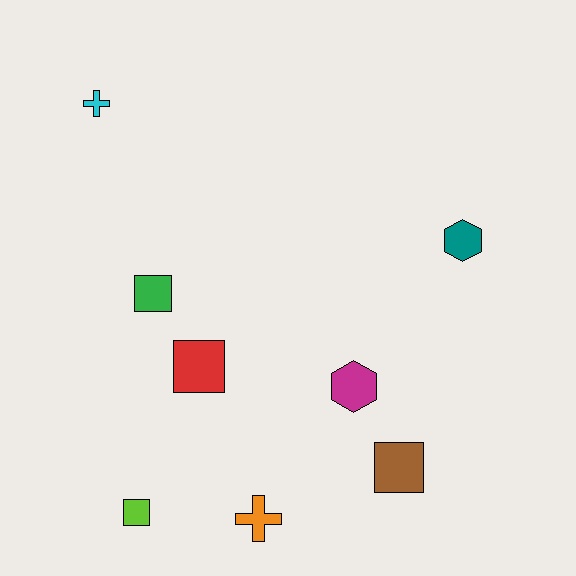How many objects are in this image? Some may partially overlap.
There are 8 objects.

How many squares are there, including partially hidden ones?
There are 4 squares.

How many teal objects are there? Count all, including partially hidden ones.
There is 1 teal object.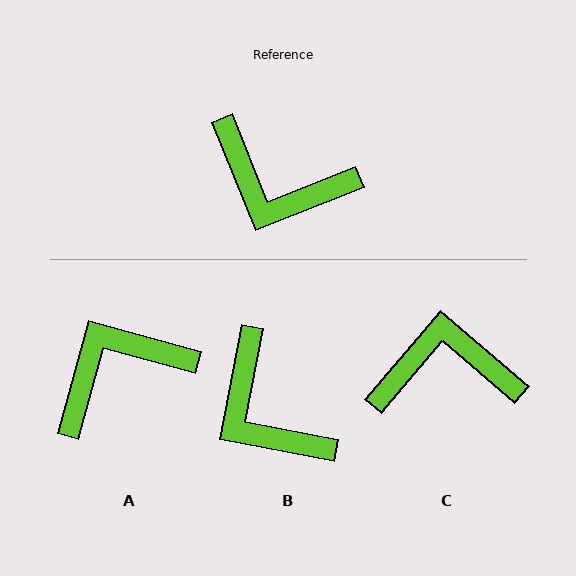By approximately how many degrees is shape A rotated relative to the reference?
Approximately 127 degrees clockwise.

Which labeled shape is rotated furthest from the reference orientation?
C, about 152 degrees away.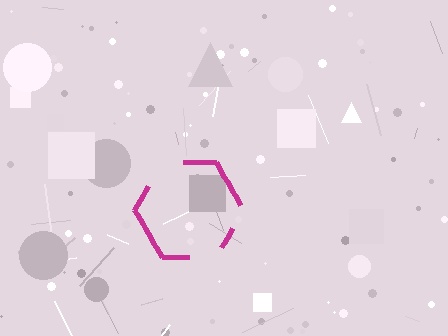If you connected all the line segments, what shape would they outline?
They would outline a hexagon.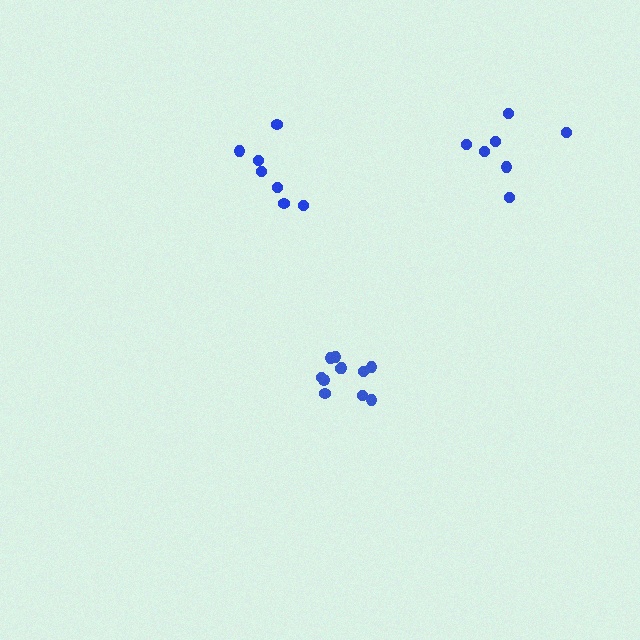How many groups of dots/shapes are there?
There are 3 groups.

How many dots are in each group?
Group 1: 7 dots, Group 2: 7 dots, Group 3: 11 dots (25 total).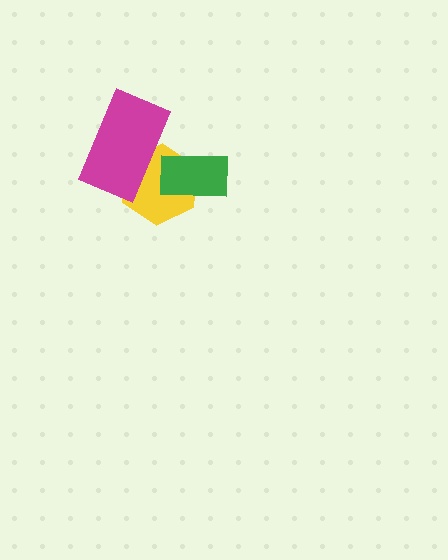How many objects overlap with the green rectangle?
1 object overlaps with the green rectangle.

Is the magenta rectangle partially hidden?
No, no other shape covers it.